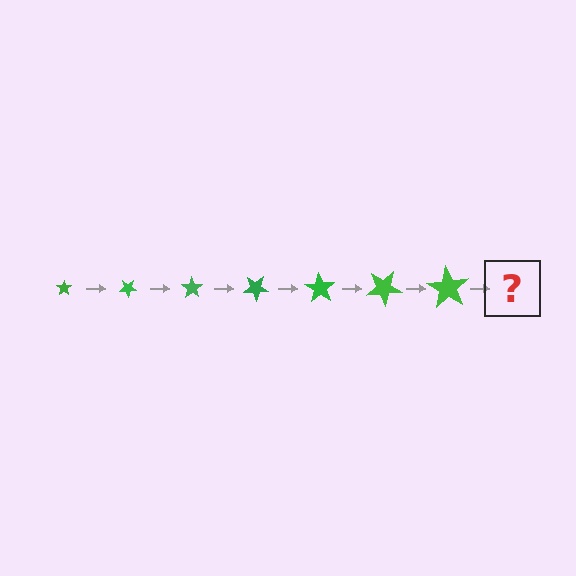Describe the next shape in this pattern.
It should be a star, larger than the previous one and rotated 245 degrees from the start.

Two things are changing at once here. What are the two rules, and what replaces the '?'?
The two rules are that the star grows larger each step and it rotates 35 degrees each step. The '?' should be a star, larger than the previous one and rotated 245 degrees from the start.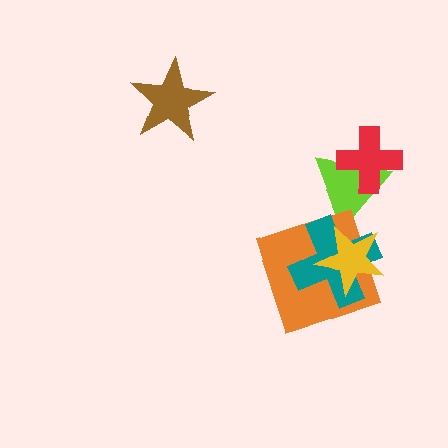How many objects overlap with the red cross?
1 object overlaps with the red cross.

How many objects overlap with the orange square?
2 objects overlap with the orange square.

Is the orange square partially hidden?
Yes, it is partially covered by another shape.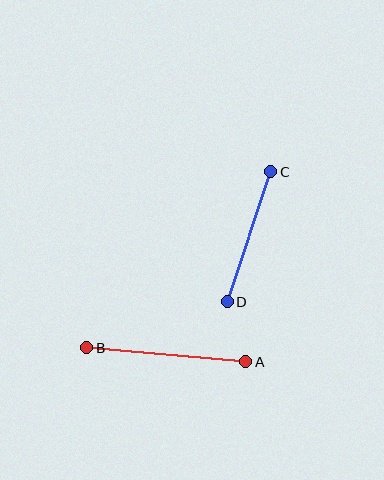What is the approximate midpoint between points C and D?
The midpoint is at approximately (249, 237) pixels.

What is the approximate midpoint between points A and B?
The midpoint is at approximately (166, 355) pixels.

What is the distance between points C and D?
The distance is approximately 137 pixels.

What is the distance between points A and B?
The distance is approximately 160 pixels.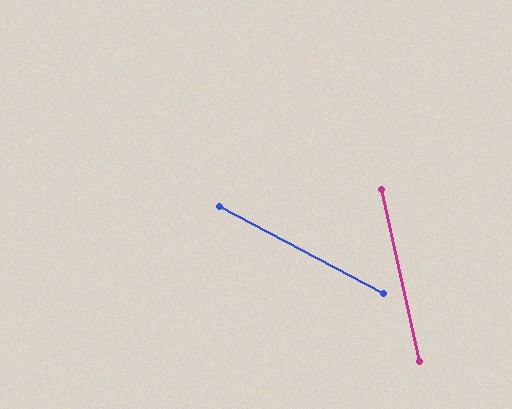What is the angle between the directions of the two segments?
Approximately 49 degrees.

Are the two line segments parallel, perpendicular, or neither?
Neither parallel nor perpendicular — they differ by about 49°.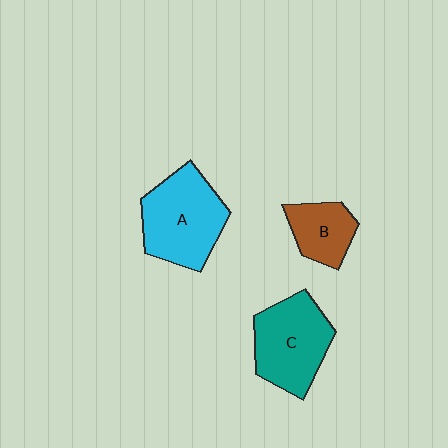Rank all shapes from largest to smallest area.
From largest to smallest: A (cyan), C (teal), B (brown).